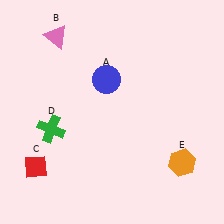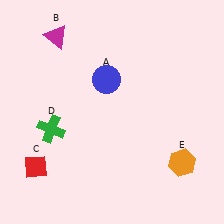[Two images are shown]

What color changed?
The triangle (B) changed from pink in Image 1 to magenta in Image 2.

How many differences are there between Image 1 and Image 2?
There is 1 difference between the two images.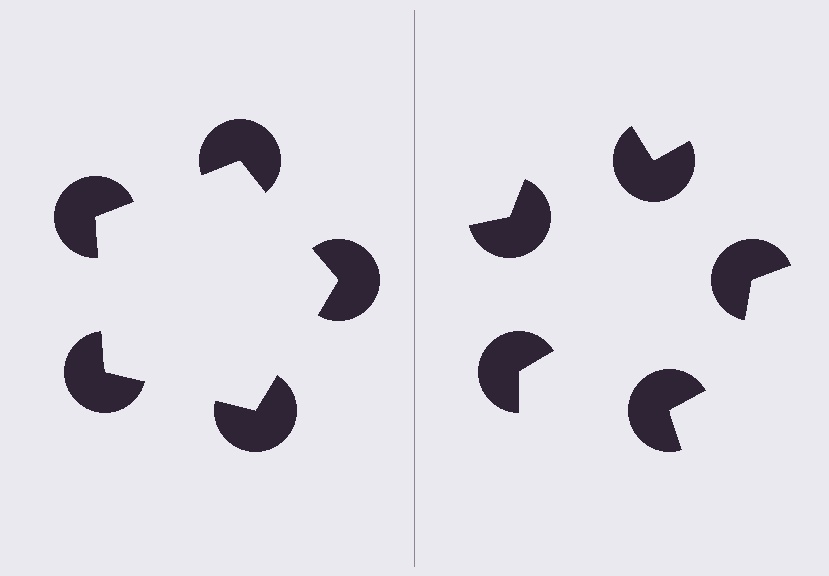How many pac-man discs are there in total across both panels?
10 — 5 on each side.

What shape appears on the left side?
An illusory pentagon.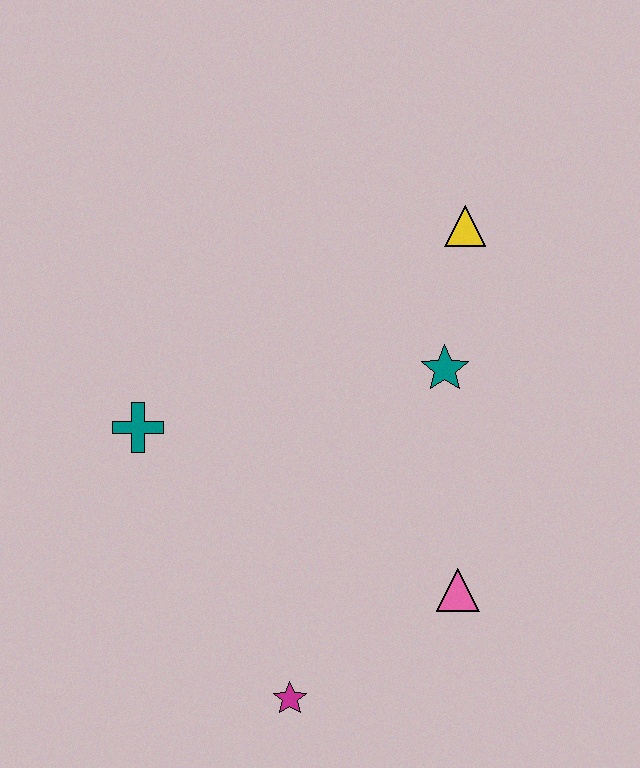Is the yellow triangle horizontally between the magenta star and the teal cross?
No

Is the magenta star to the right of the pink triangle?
No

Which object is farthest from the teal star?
The magenta star is farthest from the teal star.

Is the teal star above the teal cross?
Yes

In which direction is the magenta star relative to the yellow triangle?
The magenta star is below the yellow triangle.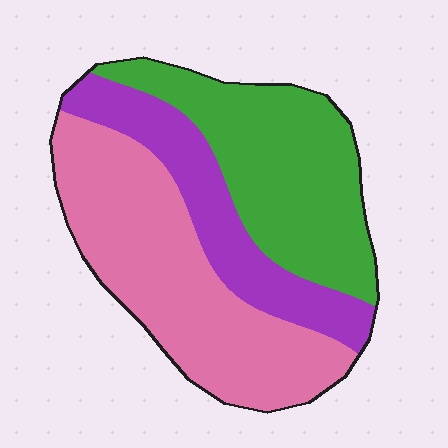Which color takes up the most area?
Pink, at roughly 45%.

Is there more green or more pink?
Pink.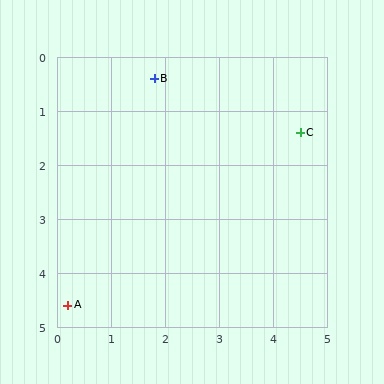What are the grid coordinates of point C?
Point C is at approximately (4.5, 1.4).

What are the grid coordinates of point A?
Point A is at approximately (0.2, 4.6).